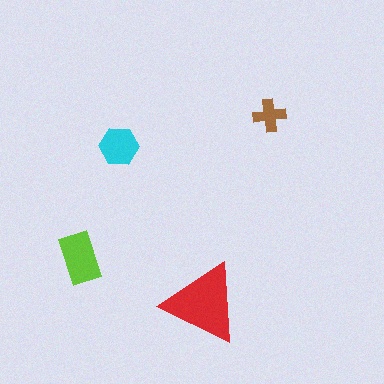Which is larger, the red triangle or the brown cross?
The red triangle.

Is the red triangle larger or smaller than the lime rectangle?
Larger.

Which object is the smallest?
The brown cross.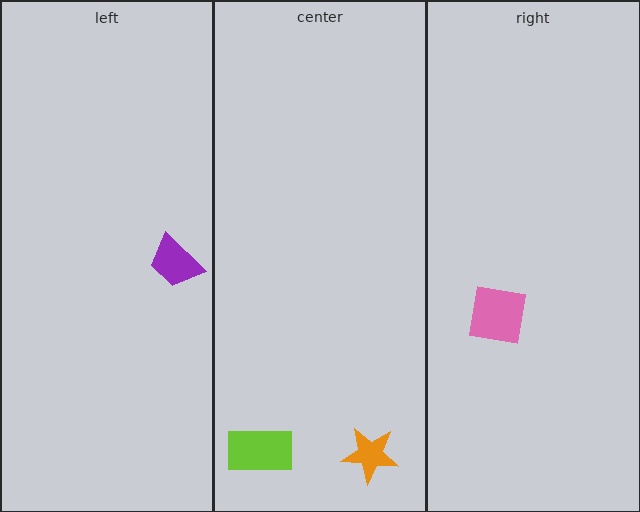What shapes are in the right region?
The pink square.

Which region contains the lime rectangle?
The center region.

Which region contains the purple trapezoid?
The left region.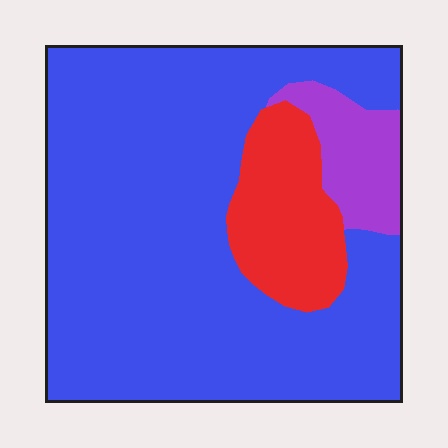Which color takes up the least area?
Purple, at roughly 10%.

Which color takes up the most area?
Blue, at roughly 75%.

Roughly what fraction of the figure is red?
Red takes up less than a sixth of the figure.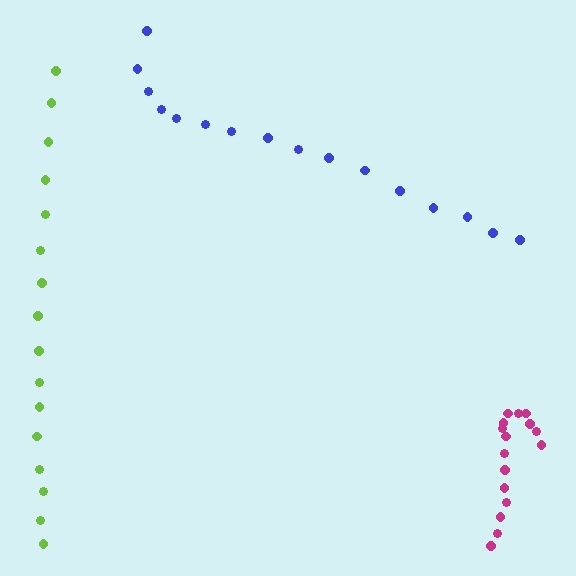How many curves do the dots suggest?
There are 3 distinct paths.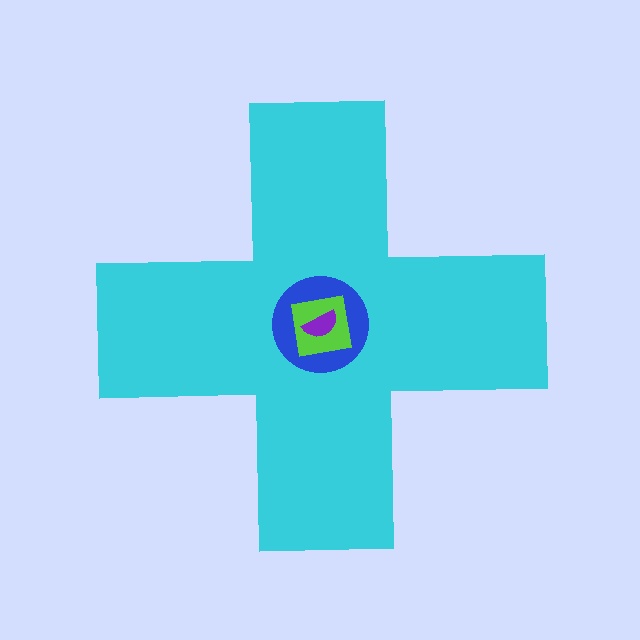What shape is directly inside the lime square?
The purple semicircle.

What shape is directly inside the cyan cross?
The blue circle.